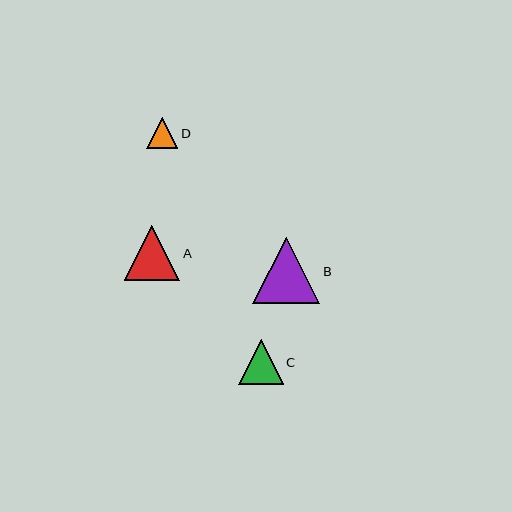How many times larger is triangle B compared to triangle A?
Triangle B is approximately 1.2 times the size of triangle A.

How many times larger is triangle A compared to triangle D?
Triangle A is approximately 1.8 times the size of triangle D.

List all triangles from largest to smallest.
From largest to smallest: B, A, C, D.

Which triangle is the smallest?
Triangle D is the smallest with a size of approximately 31 pixels.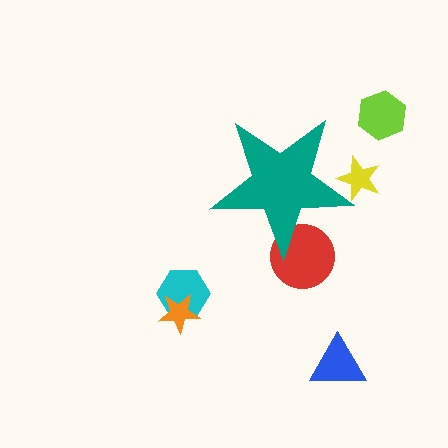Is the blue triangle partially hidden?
No, the blue triangle is fully visible.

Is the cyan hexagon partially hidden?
No, the cyan hexagon is fully visible.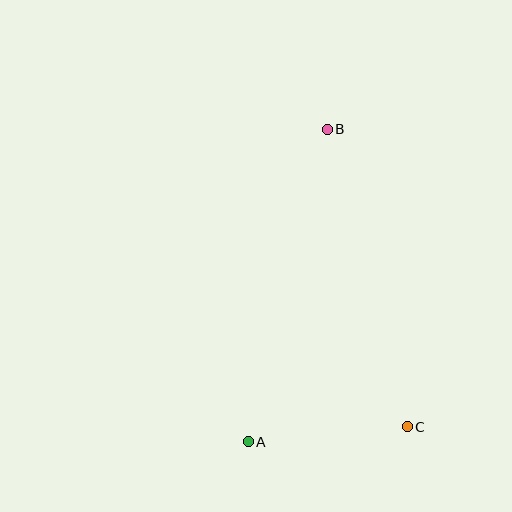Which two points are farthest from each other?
Points A and B are farthest from each other.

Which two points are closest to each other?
Points A and C are closest to each other.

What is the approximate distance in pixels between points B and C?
The distance between B and C is approximately 308 pixels.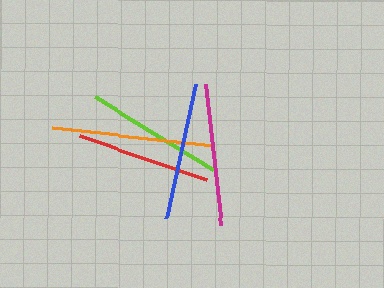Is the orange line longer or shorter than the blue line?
The orange line is longer than the blue line.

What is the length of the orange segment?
The orange segment is approximately 163 pixels long.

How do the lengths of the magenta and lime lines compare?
The magenta and lime lines are approximately the same length.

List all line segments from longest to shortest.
From longest to shortest: orange, magenta, lime, blue, red.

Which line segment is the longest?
The orange line is the longest at approximately 163 pixels.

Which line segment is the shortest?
The red line is the shortest at approximately 134 pixels.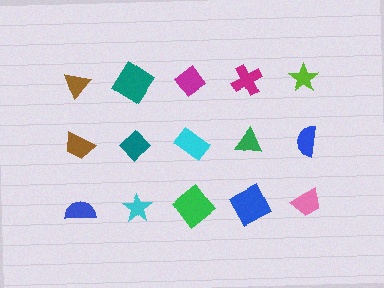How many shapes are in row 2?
5 shapes.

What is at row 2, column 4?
A green triangle.